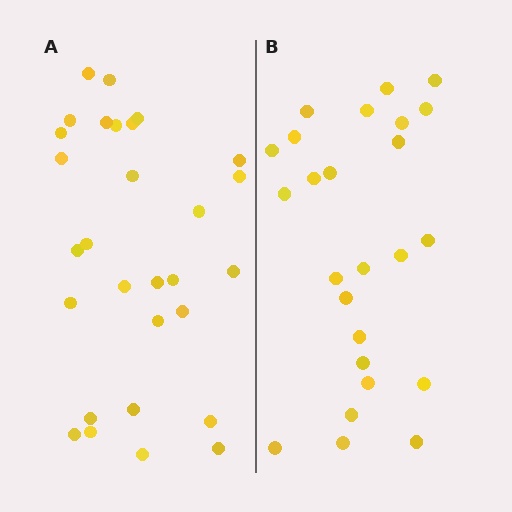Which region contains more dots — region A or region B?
Region A (the left region) has more dots.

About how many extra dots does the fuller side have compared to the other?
Region A has about 4 more dots than region B.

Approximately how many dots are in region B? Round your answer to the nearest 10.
About 20 dots. (The exact count is 25, which rounds to 20.)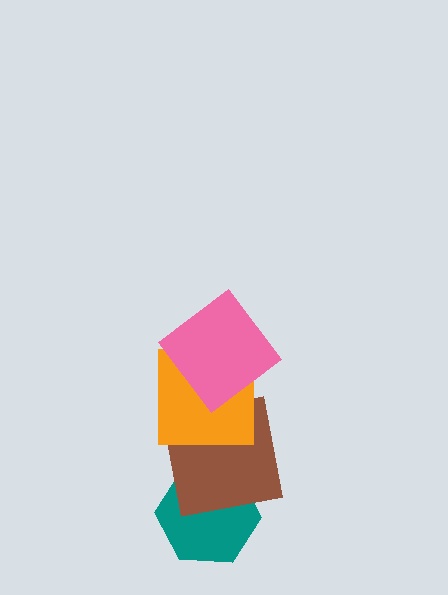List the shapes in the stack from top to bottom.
From top to bottom: the pink diamond, the orange square, the brown square, the teal hexagon.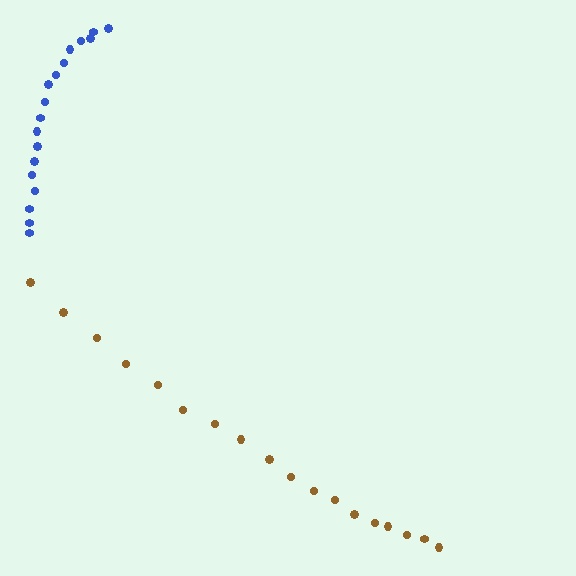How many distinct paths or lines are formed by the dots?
There are 2 distinct paths.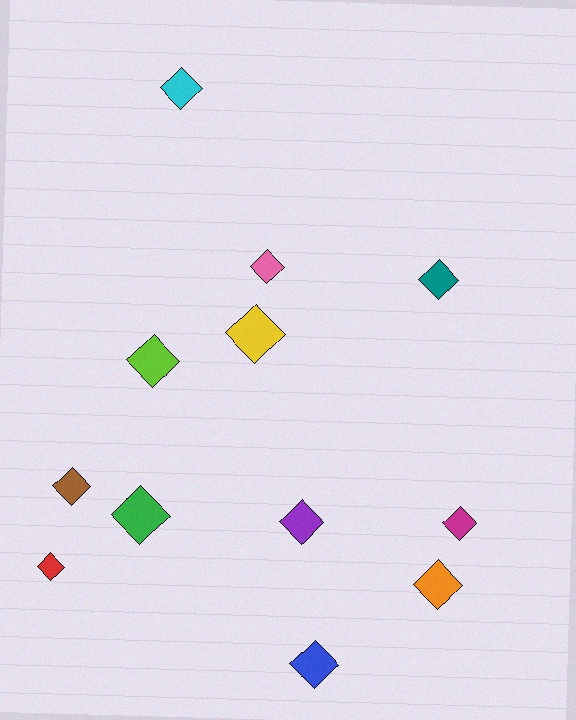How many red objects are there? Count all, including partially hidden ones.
There is 1 red object.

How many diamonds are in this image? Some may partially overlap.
There are 12 diamonds.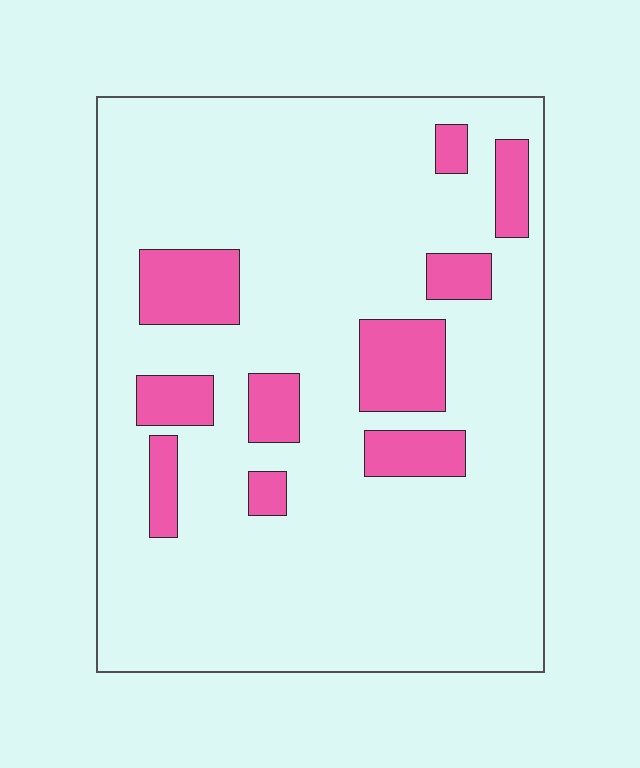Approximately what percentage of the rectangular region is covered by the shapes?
Approximately 15%.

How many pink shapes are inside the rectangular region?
10.